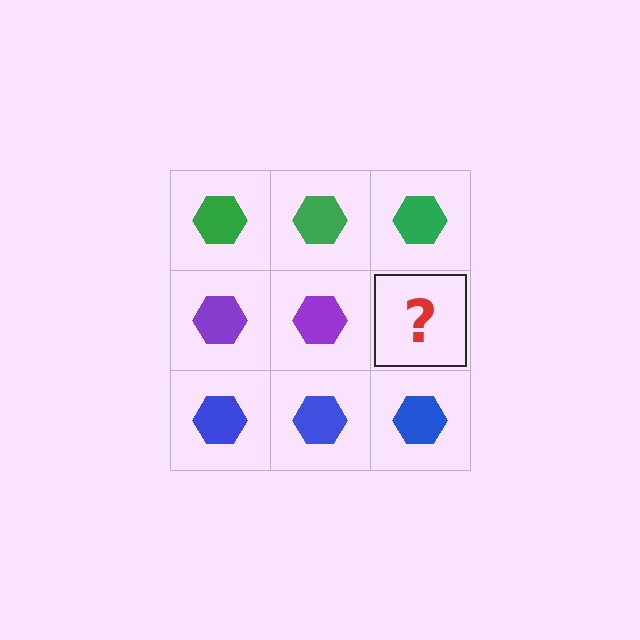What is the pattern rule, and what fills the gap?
The rule is that each row has a consistent color. The gap should be filled with a purple hexagon.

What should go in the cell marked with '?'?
The missing cell should contain a purple hexagon.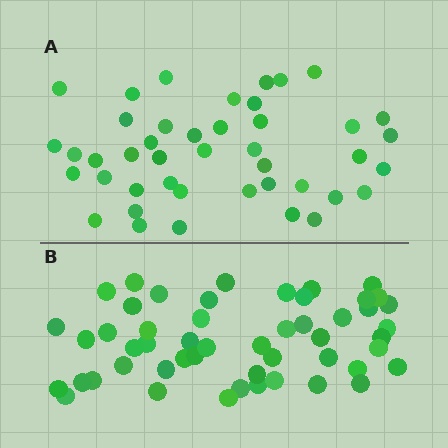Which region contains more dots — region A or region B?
Region B (the bottom region) has more dots.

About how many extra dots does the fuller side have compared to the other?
Region B has roughly 8 or so more dots than region A.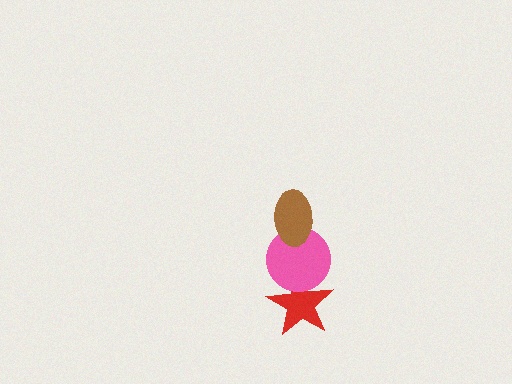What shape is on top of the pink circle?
The brown ellipse is on top of the pink circle.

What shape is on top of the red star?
The pink circle is on top of the red star.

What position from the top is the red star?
The red star is 3rd from the top.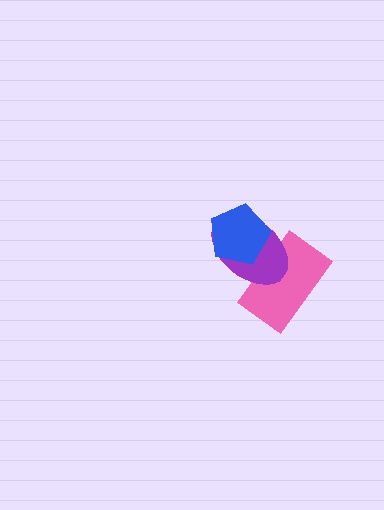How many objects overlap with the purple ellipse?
2 objects overlap with the purple ellipse.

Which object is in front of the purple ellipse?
The blue pentagon is in front of the purple ellipse.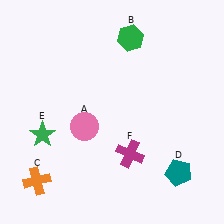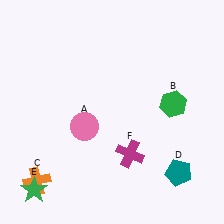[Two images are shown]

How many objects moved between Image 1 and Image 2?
2 objects moved between the two images.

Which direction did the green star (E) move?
The green star (E) moved down.